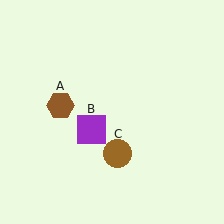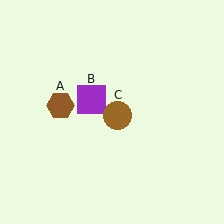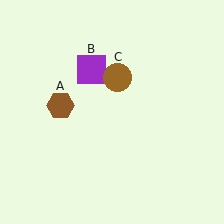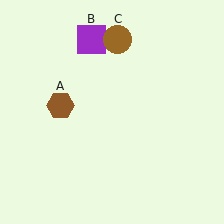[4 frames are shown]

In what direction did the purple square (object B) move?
The purple square (object B) moved up.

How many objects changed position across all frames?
2 objects changed position: purple square (object B), brown circle (object C).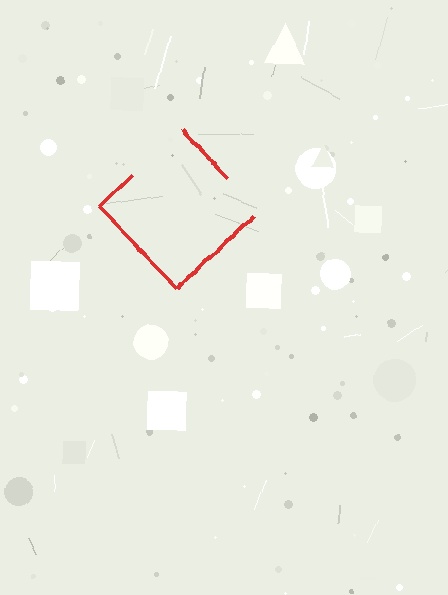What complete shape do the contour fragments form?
The contour fragments form a diamond.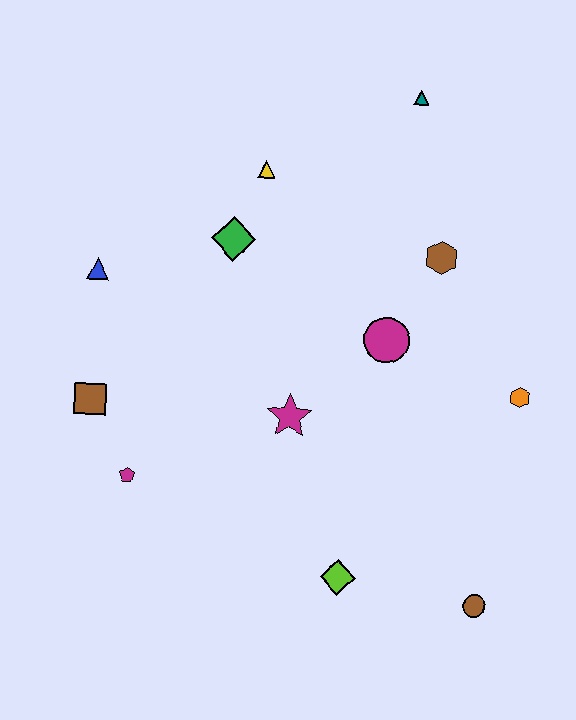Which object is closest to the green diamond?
The yellow triangle is closest to the green diamond.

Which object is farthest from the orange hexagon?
The blue triangle is farthest from the orange hexagon.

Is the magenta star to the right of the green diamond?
Yes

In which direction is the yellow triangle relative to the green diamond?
The yellow triangle is above the green diamond.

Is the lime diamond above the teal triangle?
No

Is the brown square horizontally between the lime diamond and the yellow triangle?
No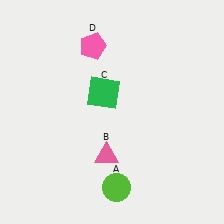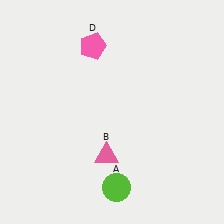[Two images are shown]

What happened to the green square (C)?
The green square (C) was removed in Image 2. It was in the top-left area of Image 1.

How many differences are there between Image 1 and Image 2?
There is 1 difference between the two images.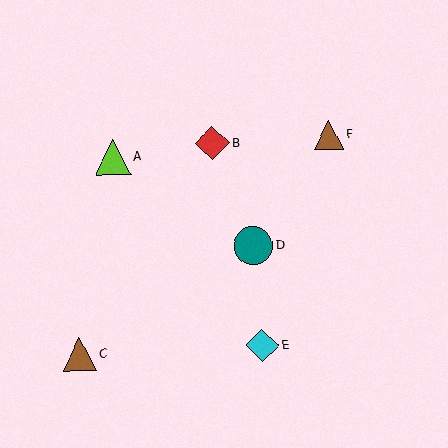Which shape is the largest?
The teal circle (labeled D) is the largest.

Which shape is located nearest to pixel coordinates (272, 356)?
The cyan diamond (labeled E) at (262, 345) is nearest to that location.